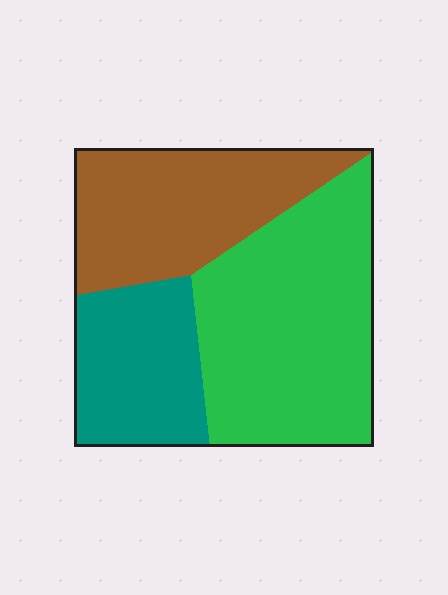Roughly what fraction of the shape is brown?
Brown takes up between a sixth and a third of the shape.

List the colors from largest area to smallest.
From largest to smallest: green, brown, teal.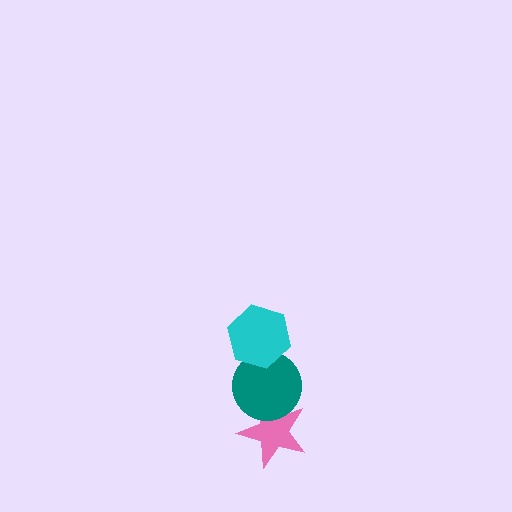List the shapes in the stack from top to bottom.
From top to bottom: the cyan hexagon, the teal circle, the pink star.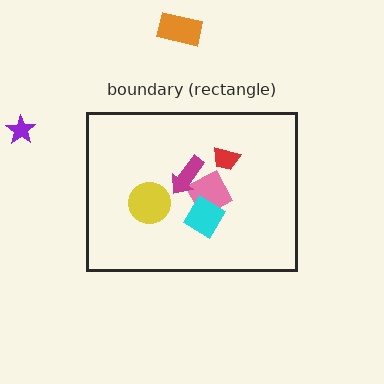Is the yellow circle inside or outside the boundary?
Inside.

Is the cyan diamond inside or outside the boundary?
Inside.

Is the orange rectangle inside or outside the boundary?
Outside.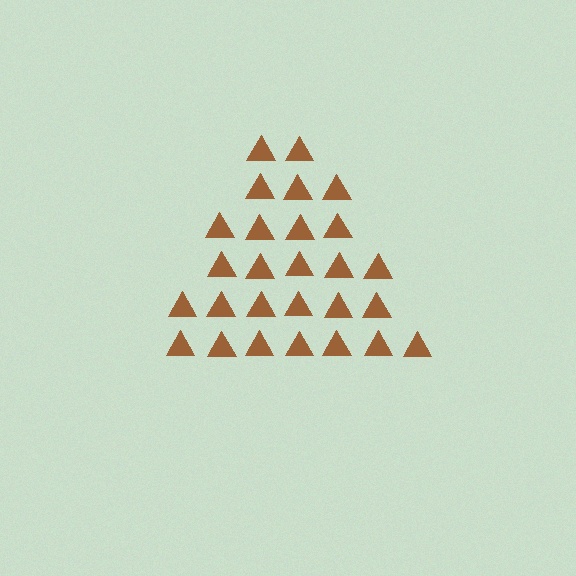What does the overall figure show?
The overall figure shows a triangle.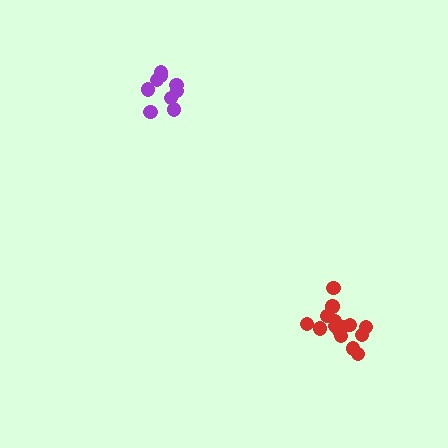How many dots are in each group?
Group 1: 9 dots, Group 2: 15 dots (24 total).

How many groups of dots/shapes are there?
There are 2 groups.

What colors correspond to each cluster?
The clusters are colored: purple, red.